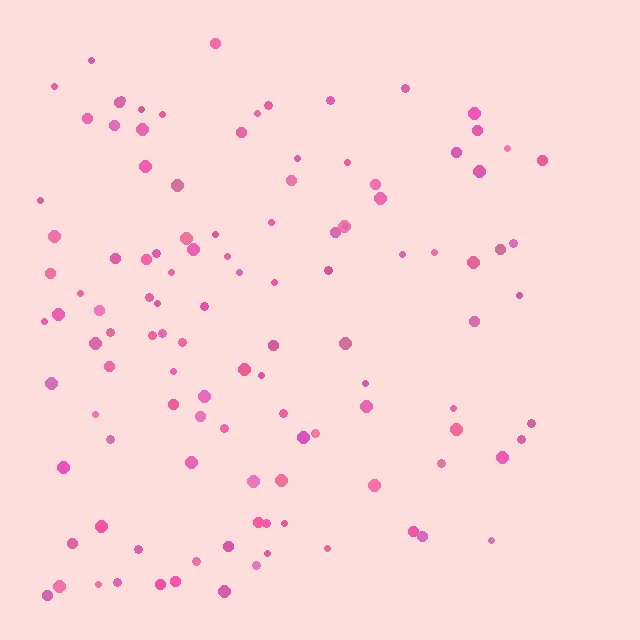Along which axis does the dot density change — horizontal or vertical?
Horizontal.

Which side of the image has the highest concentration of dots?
The left.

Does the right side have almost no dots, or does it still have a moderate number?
Still a moderate number, just noticeably fewer than the left.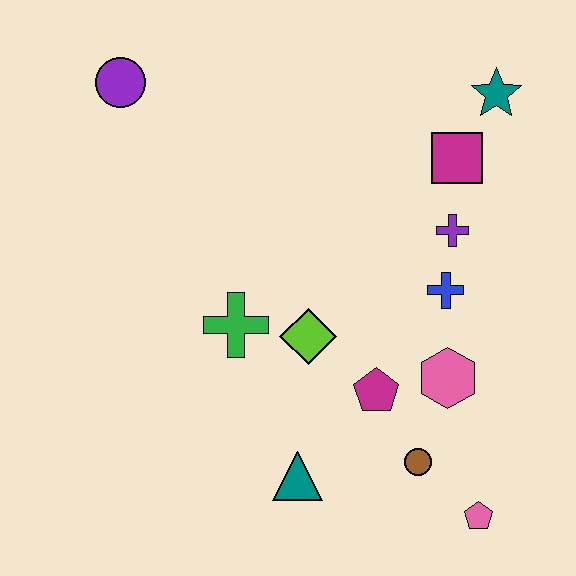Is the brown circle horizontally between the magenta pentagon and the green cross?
No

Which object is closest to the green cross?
The lime diamond is closest to the green cross.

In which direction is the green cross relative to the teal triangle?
The green cross is above the teal triangle.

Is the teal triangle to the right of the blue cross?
No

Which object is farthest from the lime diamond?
The purple circle is farthest from the lime diamond.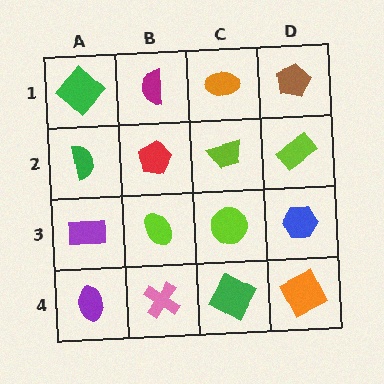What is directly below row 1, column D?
A lime rectangle.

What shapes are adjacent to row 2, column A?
A green diamond (row 1, column A), a purple rectangle (row 3, column A), a red pentagon (row 2, column B).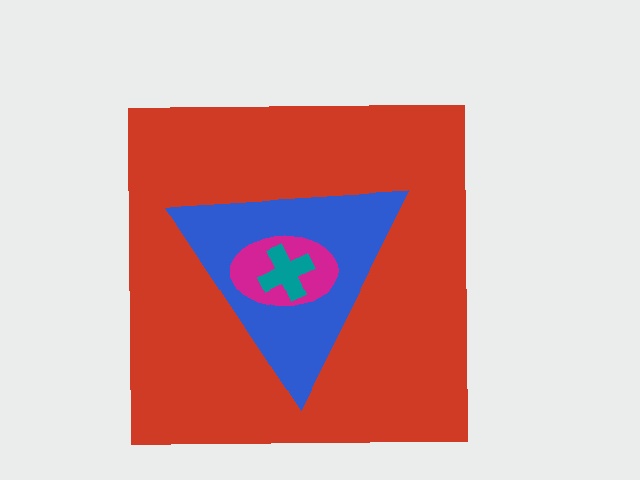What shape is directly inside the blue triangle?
The magenta ellipse.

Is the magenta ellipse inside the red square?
Yes.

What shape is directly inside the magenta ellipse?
The teal cross.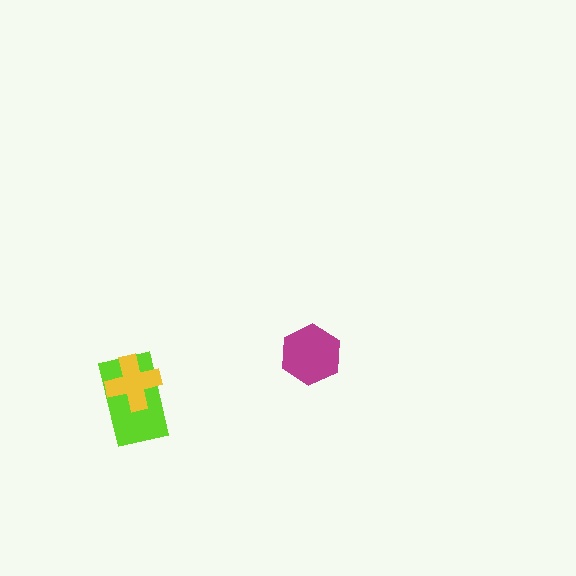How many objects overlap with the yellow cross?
1 object overlaps with the yellow cross.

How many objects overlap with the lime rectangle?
1 object overlaps with the lime rectangle.